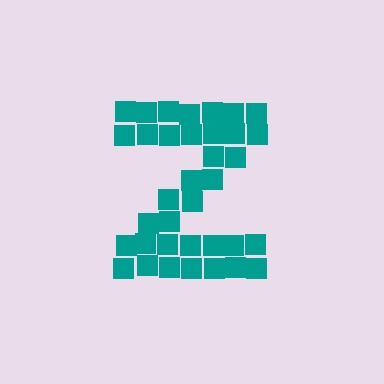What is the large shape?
The large shape is the letter Z.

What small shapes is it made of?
It is made of small squares.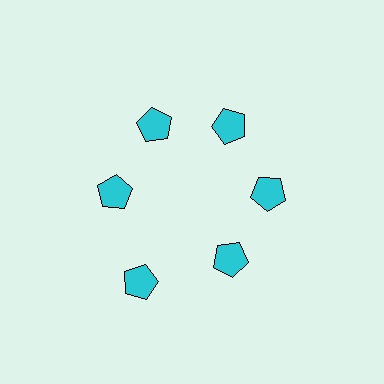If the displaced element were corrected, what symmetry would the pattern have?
It would have 6-fold rotational symmetry — the pattern would map onto itself every 60 degrees.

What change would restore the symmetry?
The symmetry would be restored by moving it inward, back onto the ring so that all 6 pentagons sit at equal angles and equal distance from the center.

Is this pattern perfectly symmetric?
No. The 6 cyan pentagons are arranged in a ring, but one element near the 7 o'clock position is pushed outward from the center, breaking the 6-fold rotational symmetry.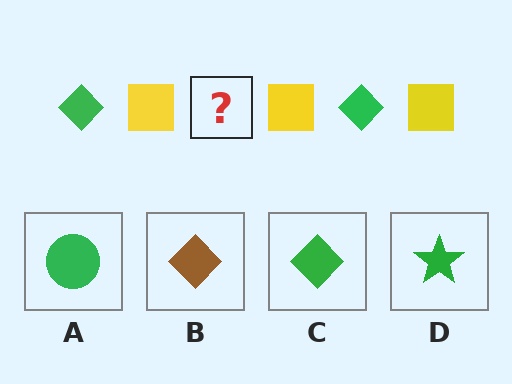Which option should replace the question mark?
Option C.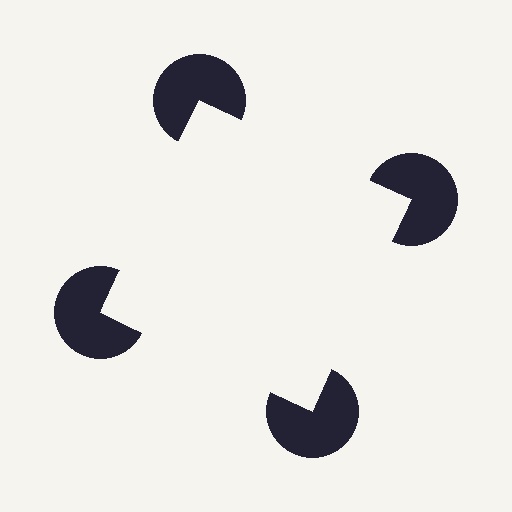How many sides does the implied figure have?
4 sides.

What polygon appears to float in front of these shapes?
An illusory square — its edges are inferred from the aligned wedge cuts in the pac-man discs, not physically drawn.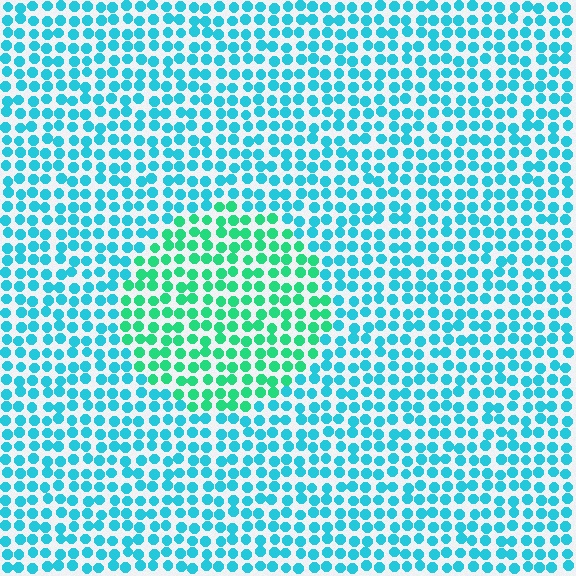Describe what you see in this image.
The image is filled with small cyan elements in a uniform arrangement. A circle-shaped region is visible where the elements are tinted to a slightly different hue, forming a subtle color boundary.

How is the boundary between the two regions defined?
The boundary is defined purely by a slight shift in hue (about 37 degrees). Spacing, size, and orientation are identical on both sides.